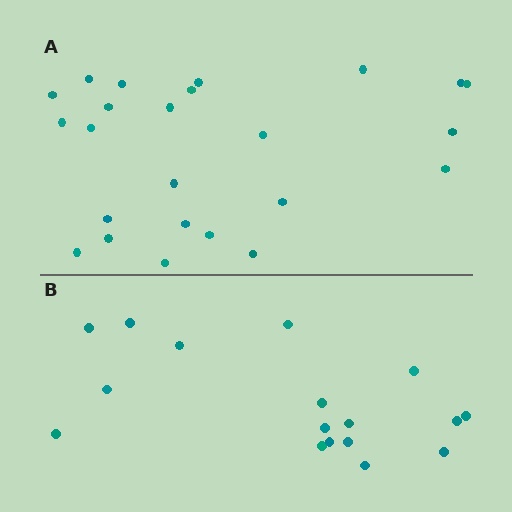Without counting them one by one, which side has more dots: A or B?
Region A (the top region) has more dots.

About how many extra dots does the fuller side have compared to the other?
Region A has roughly 8 or so more dots than region B.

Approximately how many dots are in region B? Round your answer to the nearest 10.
About 20 dots. (The exact count is 17, which rounds to 20.)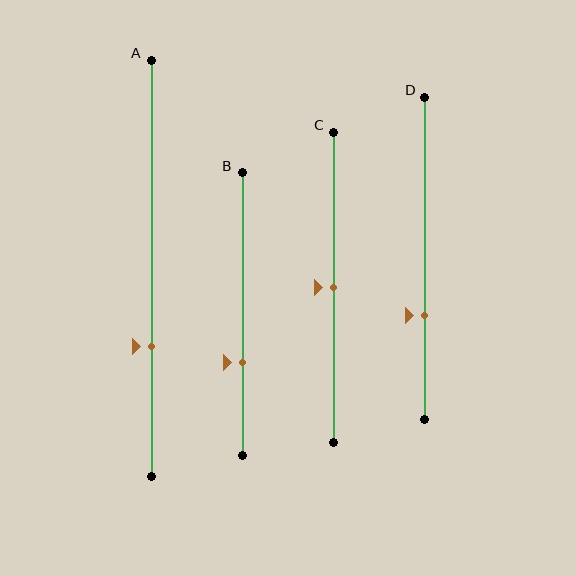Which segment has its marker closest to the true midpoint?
Segment C has its marker closest to the true midpoint.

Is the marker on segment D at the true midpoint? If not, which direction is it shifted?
No, the marker on segment D is shifted downward by about 18% of the segment length.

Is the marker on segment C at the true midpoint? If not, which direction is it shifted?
Yes, the marker on segment C is at the true midpoint.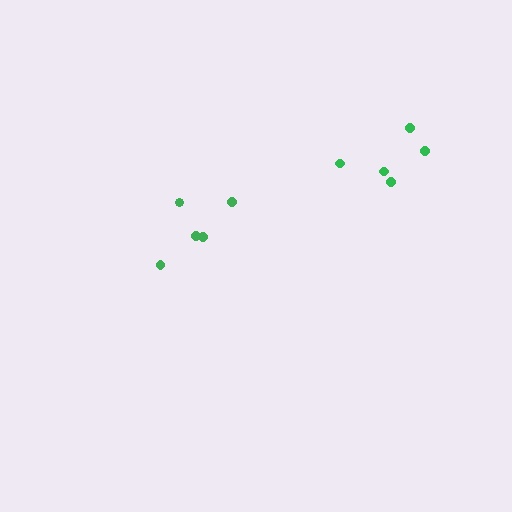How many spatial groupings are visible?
There are 2 spatial groupings.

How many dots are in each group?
Group 1: 5 dots, Group 2: 5 dots (10 total).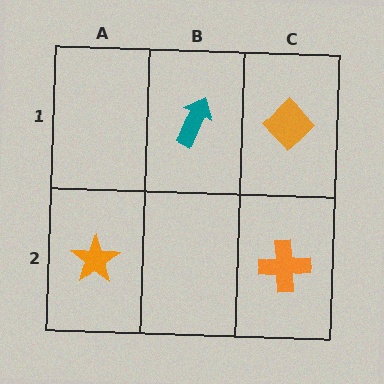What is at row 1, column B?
A teal arrow.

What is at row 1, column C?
An orange diamond.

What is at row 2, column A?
An orange star.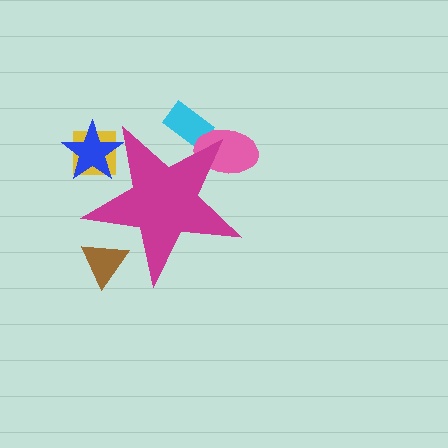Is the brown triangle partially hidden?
Yes, the brown triangle is partially hidden behind the magenta star.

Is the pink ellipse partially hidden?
Yes, the pink ellipse is partially hidden behind the magenta star.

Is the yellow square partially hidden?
Yes, the yellow square is partially hidden behind the magenta star.